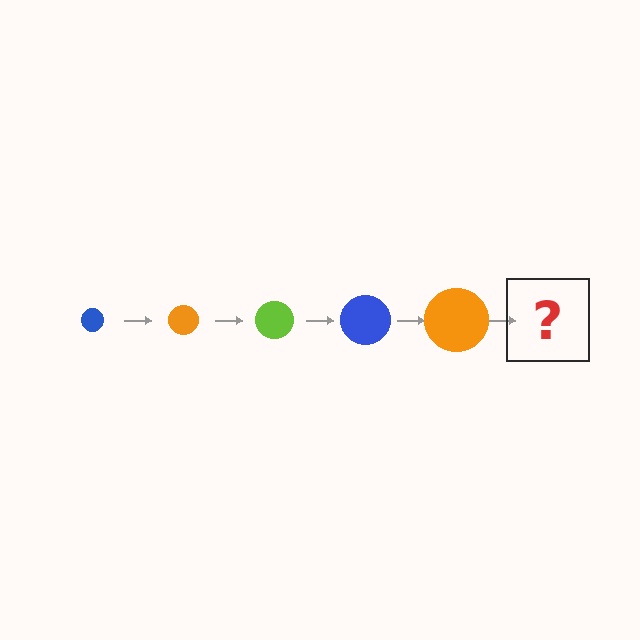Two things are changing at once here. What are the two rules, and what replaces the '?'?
The two rules are that the circle grows larger each step and the color cycles through blue, orange, and lime. The '?' should be a lime circle, larger than the previous one.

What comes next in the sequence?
The next element should be a lime circle, larger than the previous one.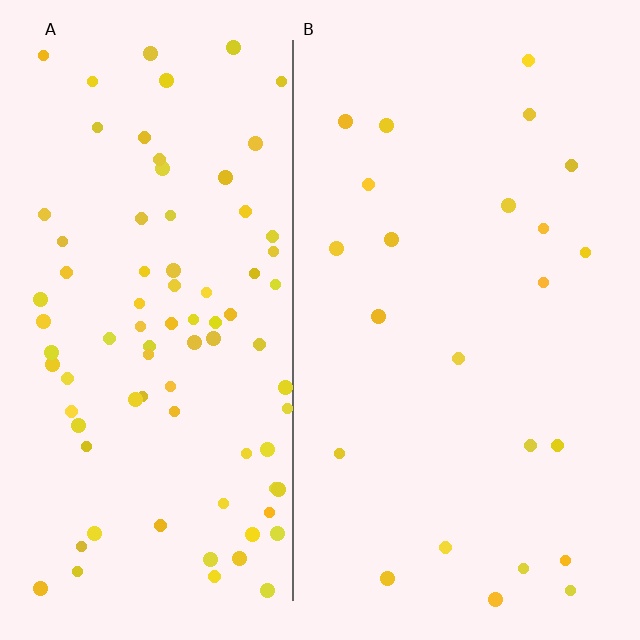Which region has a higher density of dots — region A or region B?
A (the left).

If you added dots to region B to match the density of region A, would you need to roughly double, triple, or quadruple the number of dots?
Approximately quadruple.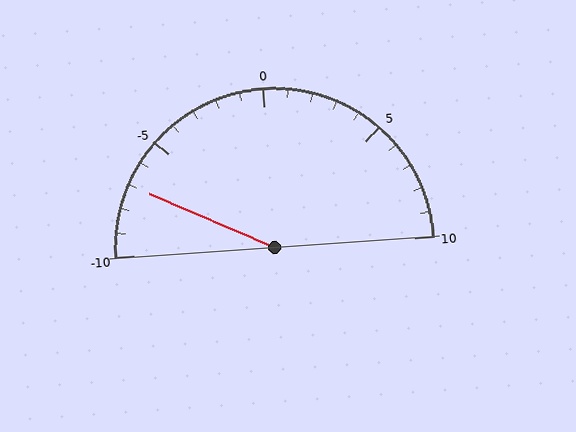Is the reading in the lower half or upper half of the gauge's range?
The reading is in the lower half of the range (-10 to 10).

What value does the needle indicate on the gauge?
The needle indicates approximately -7.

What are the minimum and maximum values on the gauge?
The gauge ranges from -10 to 10.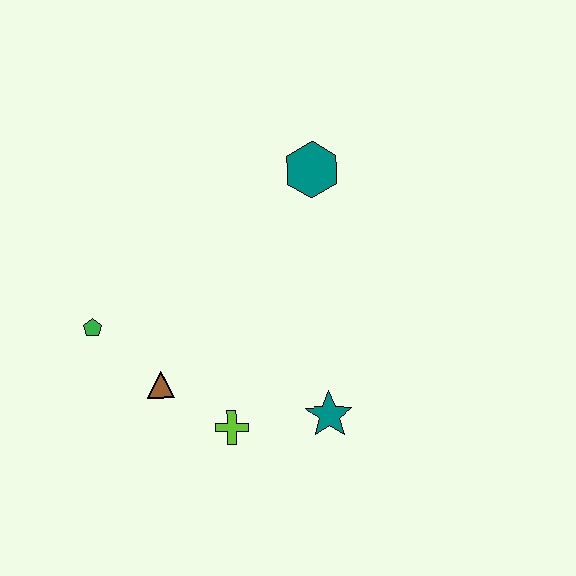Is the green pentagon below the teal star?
No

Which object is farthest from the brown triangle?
The teal hexagon is farthest from the brown triangle.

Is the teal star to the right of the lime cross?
Yes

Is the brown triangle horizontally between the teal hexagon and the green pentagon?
Yes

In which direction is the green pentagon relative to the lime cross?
The green pentagon is to the left of the lime cross.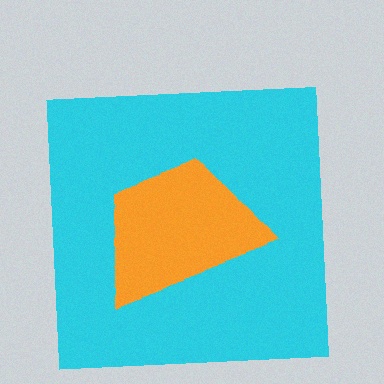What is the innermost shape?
The orange trapezoid.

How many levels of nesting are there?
2.